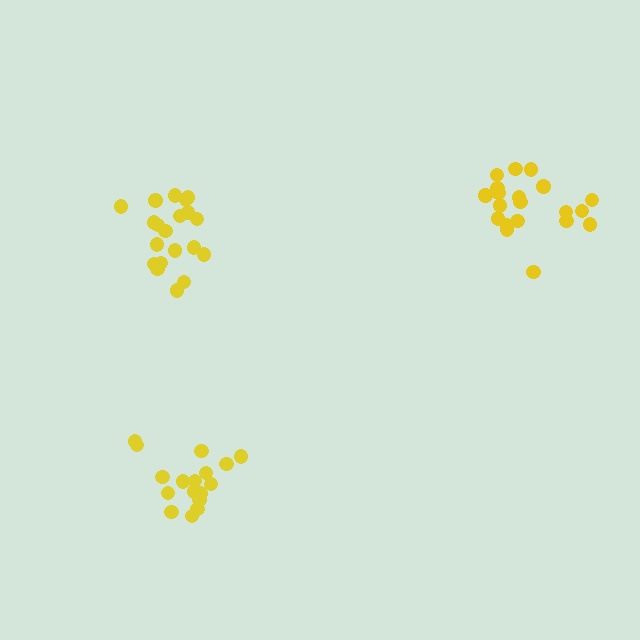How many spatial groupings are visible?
There are 3 spatial groupings.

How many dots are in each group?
Group 1: 20 dots, Group 2: 20 dots, Group 3: 17 dots (57 total).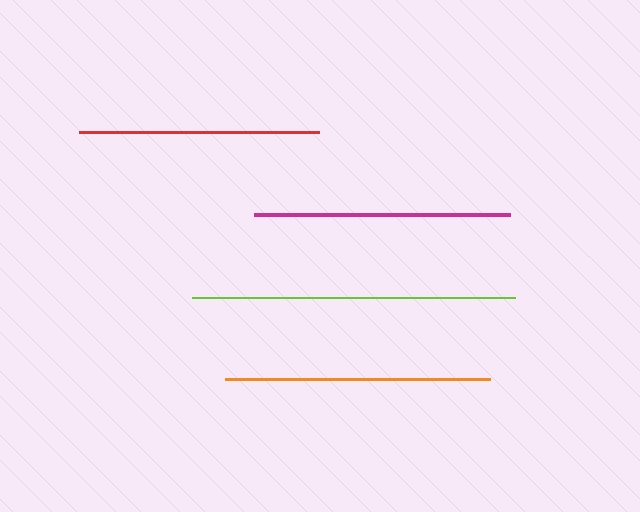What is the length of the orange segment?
The orange segment is approximately 265 pixels long.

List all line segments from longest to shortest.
From longest to shortest: lime, orange, magenta, red.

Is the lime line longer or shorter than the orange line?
The lime line is longer than the orange line.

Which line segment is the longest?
The lime line is the longest at approximately 324 pixels.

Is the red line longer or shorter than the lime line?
The lime line is longer than the red line.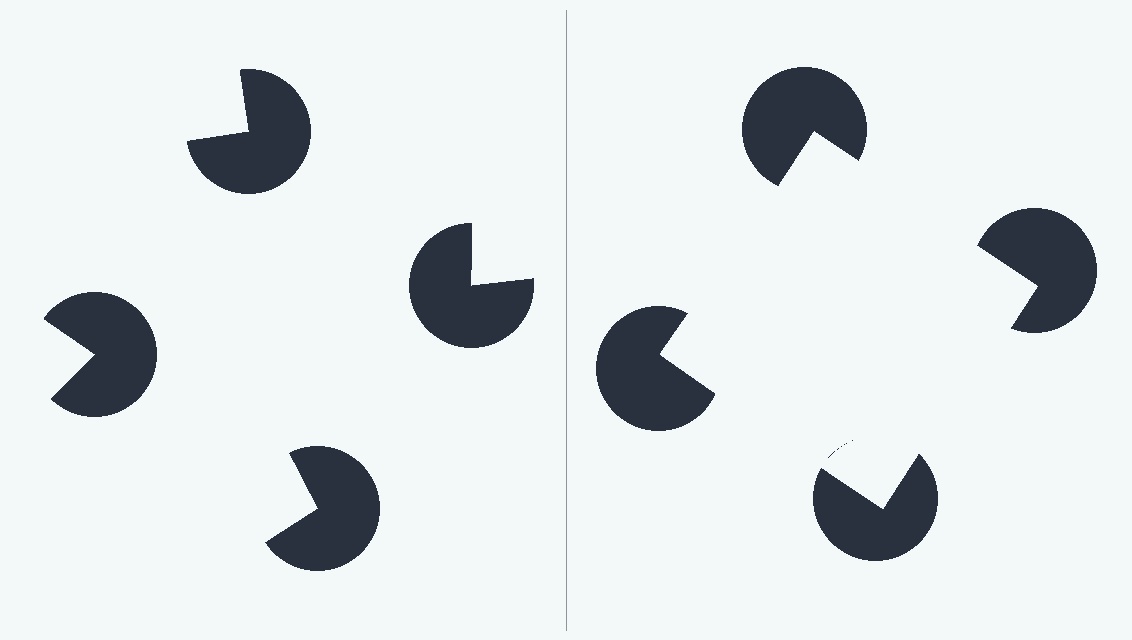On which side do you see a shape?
An illusory square appears on the right side. On the left side the wedge cuts are rotated, so no coherent shape forms.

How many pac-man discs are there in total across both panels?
8 — 4 on each side.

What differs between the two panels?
The pac-man discs are positioned identically on both sides; only the wedge orientations differ. On the right they align to a square; on the left they are misaligned.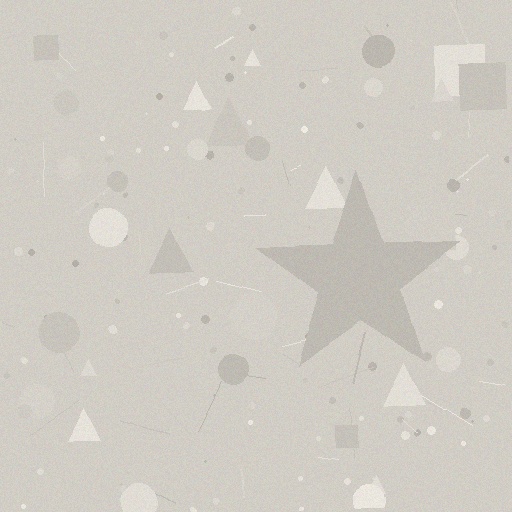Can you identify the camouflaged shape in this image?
The camouflaged shape is a star.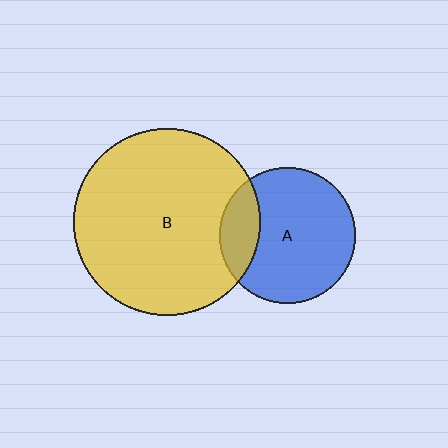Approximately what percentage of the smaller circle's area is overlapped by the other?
Approximately 20%.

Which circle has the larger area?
Circle B (yellow).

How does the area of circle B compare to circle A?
Approximately 1.9 times.